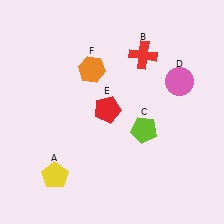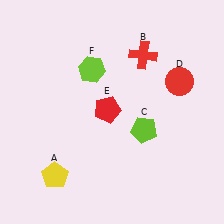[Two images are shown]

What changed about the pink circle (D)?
In Image 1, D is pink. In Image 2, it changed to red.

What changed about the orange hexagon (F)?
In Image 1, F is orange. In Image 2, it changed to lime.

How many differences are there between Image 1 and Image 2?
There are 2 differences between the two images.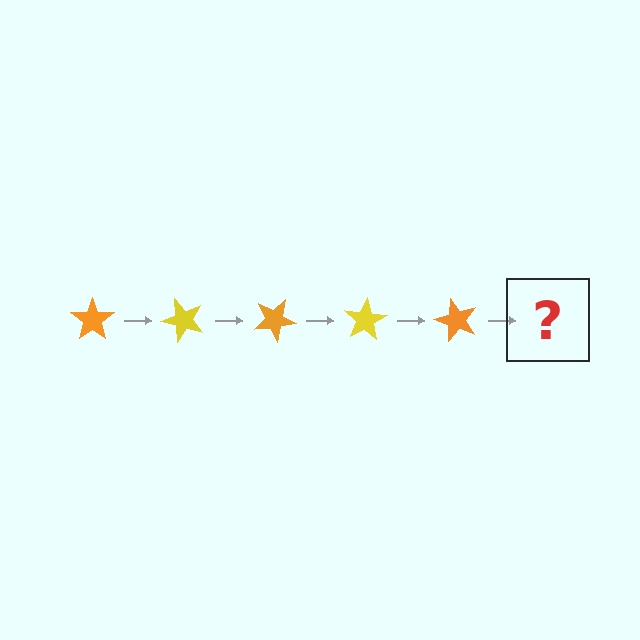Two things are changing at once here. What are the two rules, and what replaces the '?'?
The two rules are that it rotates 50 degrees each step and the color cycles through orange and yellow. The '?' should be a yellow star, rotated 250 degrees from the start.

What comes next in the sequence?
The next element should be a yellow star, rotated 250 degrees from the start.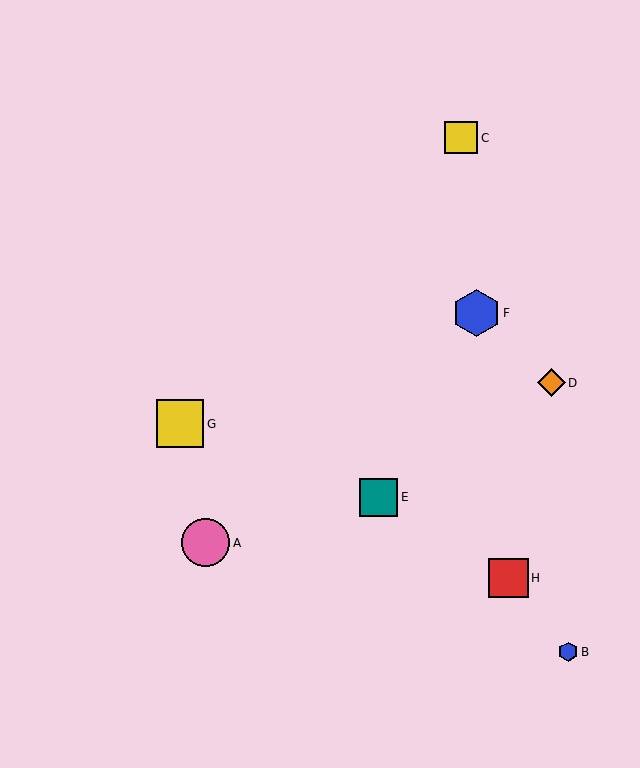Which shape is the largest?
The pink circle (labeled A) is the largest.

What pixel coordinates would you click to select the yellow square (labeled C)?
Click at (461, 138) to select the yellow square C.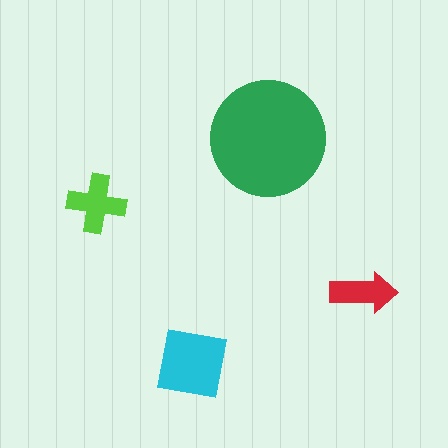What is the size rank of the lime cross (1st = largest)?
3rd.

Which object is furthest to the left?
The lime cross is leftmost.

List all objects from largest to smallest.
The green circle, the cyan square, the lime cross, the red arrow.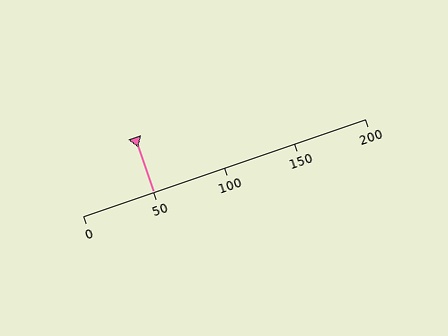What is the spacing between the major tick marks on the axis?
The major ticks are spaced 50 apart.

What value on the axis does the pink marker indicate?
The marker indicates approximately 50.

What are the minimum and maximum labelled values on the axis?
The axis runs from 0 to 200.